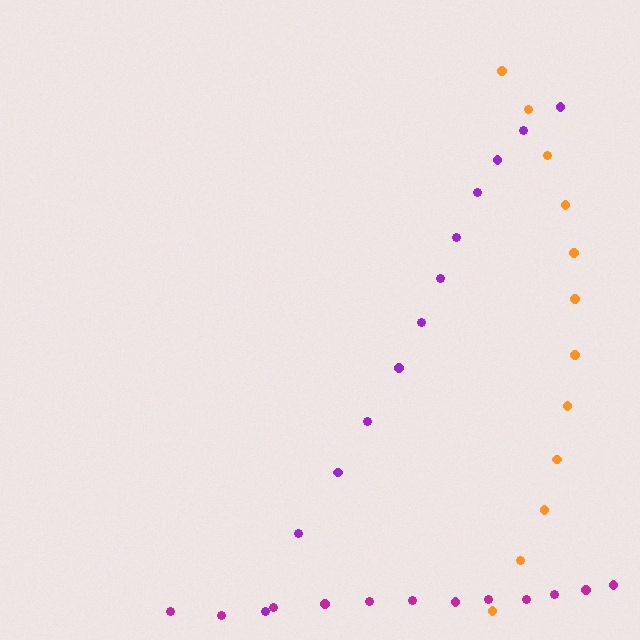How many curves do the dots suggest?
There are 3 distinct paths.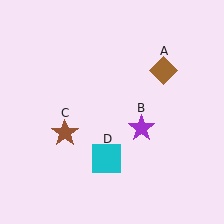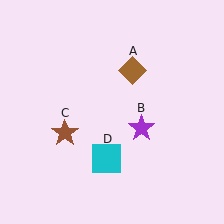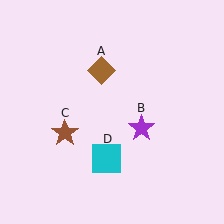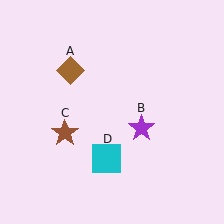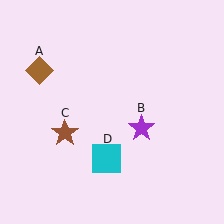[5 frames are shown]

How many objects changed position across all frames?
1 object changed position: brown diamond (object A).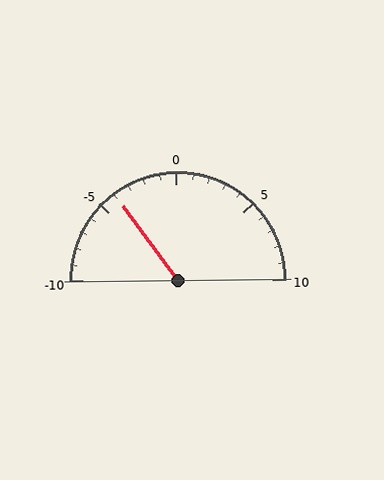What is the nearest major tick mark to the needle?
The nearest major tick mark is -5.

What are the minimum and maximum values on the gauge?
The gauge ranges from -10 to 10.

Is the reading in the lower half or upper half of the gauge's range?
The reading is in the lower half of the range (-10 to 10).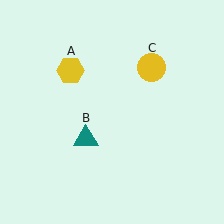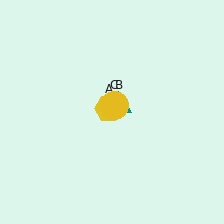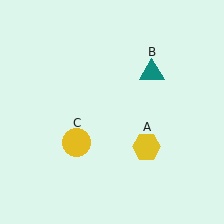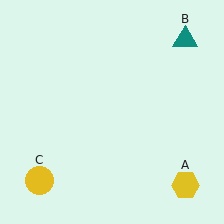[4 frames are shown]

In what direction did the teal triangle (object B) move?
The teal triangle (object B) moved up and to the right.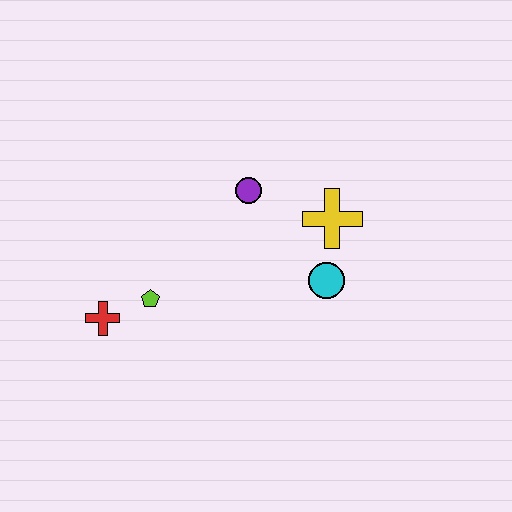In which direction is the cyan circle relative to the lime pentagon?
The cyan circle is to the right of the lime pentagon.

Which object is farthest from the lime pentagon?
The yellow cross is farthest from the lime pentagon.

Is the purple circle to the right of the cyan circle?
No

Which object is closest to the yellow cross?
The cyan circle is closest to the yellow cross.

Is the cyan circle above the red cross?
Yes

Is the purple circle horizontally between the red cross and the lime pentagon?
No